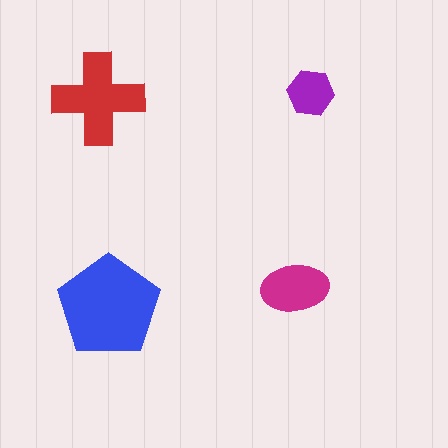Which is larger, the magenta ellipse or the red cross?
The red cross.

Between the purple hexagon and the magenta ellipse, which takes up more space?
The magenta ellipse.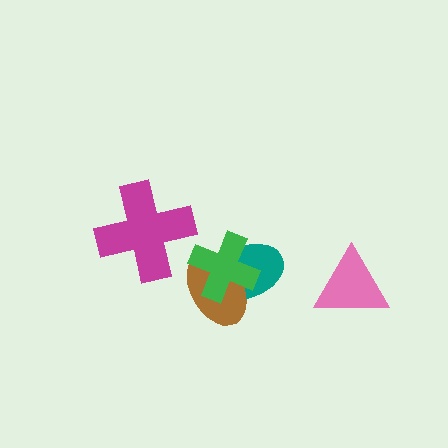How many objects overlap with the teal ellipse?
2 objects overlap with the teal ellipse.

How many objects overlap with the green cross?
2 objects overlap with the green cross.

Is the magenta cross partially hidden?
No, no other shape covers it.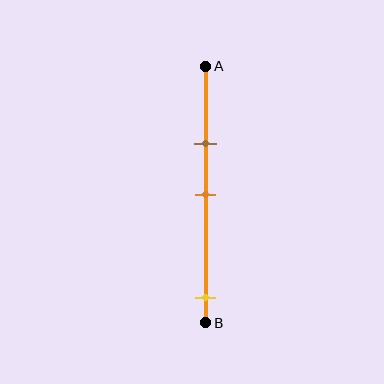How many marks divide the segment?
There are 3 marks dividing the segment.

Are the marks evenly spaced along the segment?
No, the marks are not evenly spaced.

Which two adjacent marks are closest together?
The brown and orange marks are the closest adjacent pair.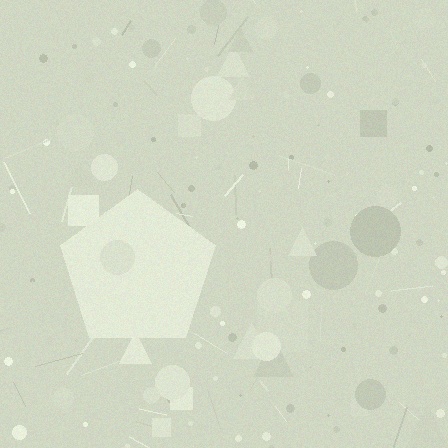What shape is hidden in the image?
A pentagon is hidden in the image.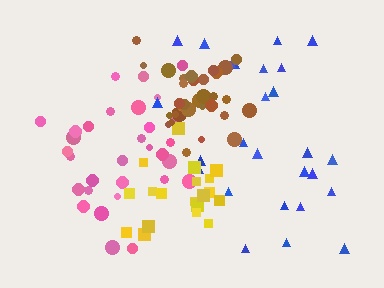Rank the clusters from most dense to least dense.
brown, yellow, pink, blue.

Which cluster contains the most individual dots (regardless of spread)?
Brown (34).